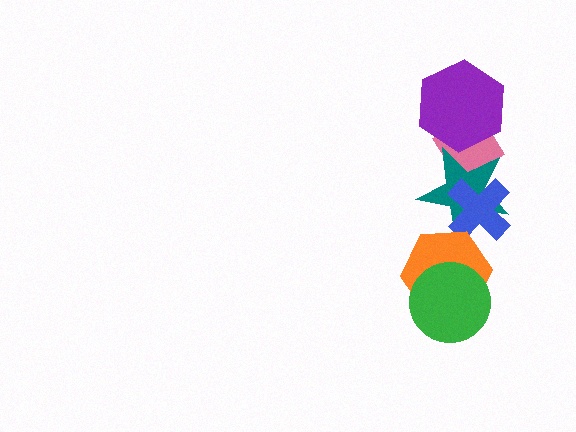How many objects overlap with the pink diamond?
2 objects overlap with the pink diamond.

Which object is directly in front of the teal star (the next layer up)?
The blue cross is directly in front of the teal star.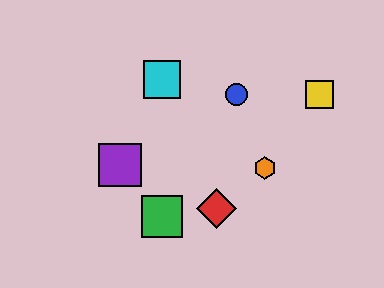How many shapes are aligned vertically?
2 shapes (the green square, the cyan square) are aligned vertically.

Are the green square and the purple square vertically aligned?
No, the green square is at x≈162 and the purple square is at x≈120.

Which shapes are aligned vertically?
The green square, the cyan square are aligned vertically.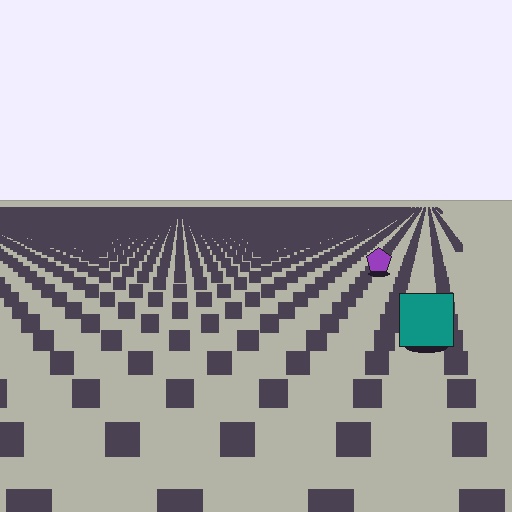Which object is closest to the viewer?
The teal square is closest. The texture marks near it are larger and more spread out.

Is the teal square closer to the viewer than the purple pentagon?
Yes. The teal square is closer — you can tell from the texture gradient: the ground texture is coarser near it.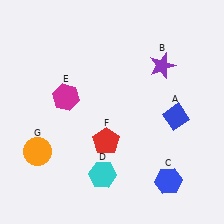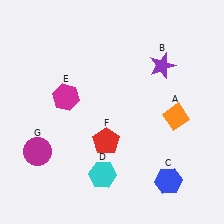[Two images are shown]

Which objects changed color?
A changed from blue to orange. G changed from orange to magenta.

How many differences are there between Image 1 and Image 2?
There are 2 differences between the two images.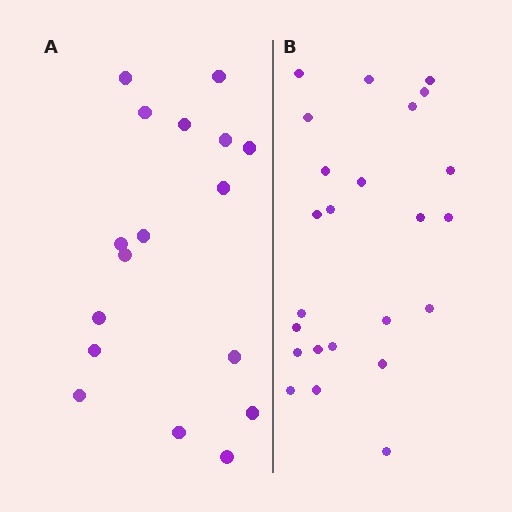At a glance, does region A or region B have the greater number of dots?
Region B (the right region) has more dots.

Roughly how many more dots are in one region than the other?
Region B has roughly 8 or so more dots than region A.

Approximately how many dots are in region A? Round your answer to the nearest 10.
About 20 dots. (The exact count is 17, which rounds to 20.)